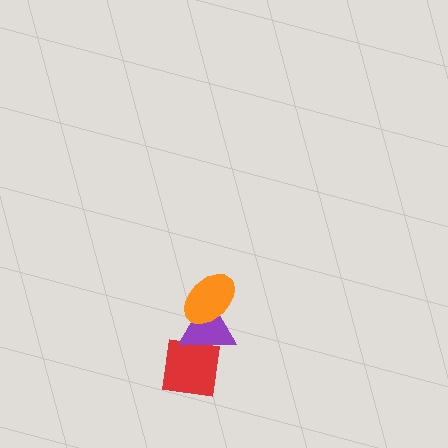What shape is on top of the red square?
The purple triangle is on top of the red square.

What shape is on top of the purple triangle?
The orange ellipse is on top of the purple triangle.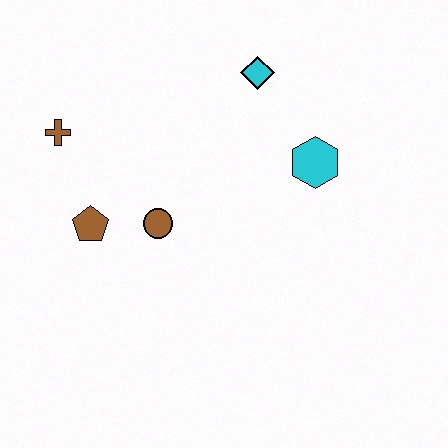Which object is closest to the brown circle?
The brown pentagon is closest to the brown circle.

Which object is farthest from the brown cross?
The cyan hexagon is farthest from the brown cross.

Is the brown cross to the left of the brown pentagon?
Yes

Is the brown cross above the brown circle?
Yes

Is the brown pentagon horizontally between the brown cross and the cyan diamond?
Yes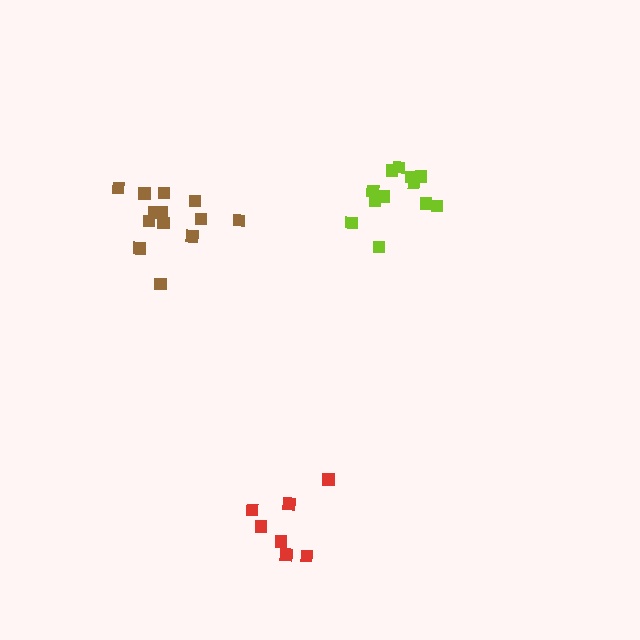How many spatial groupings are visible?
There are 3 spatial groupings.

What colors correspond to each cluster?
The clusters are colored: red, lime, brown.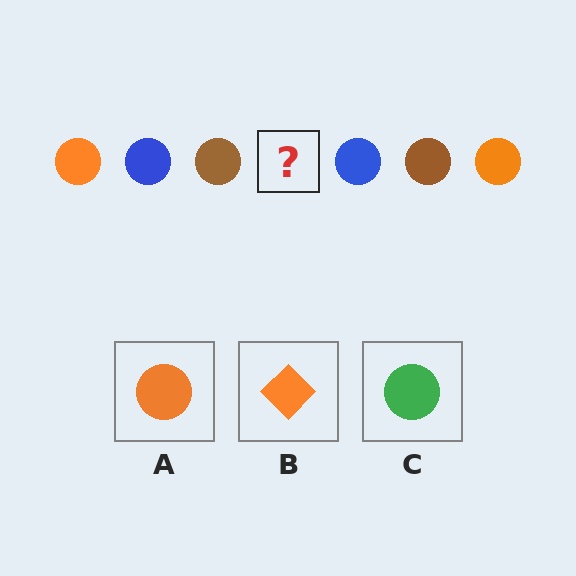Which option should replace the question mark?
Option A.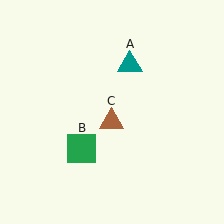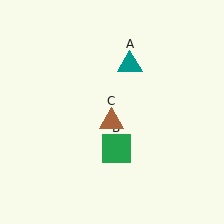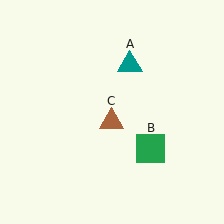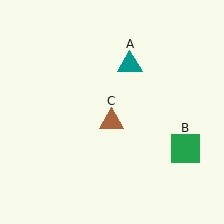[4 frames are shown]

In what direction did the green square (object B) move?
The green square (object B) moved right.